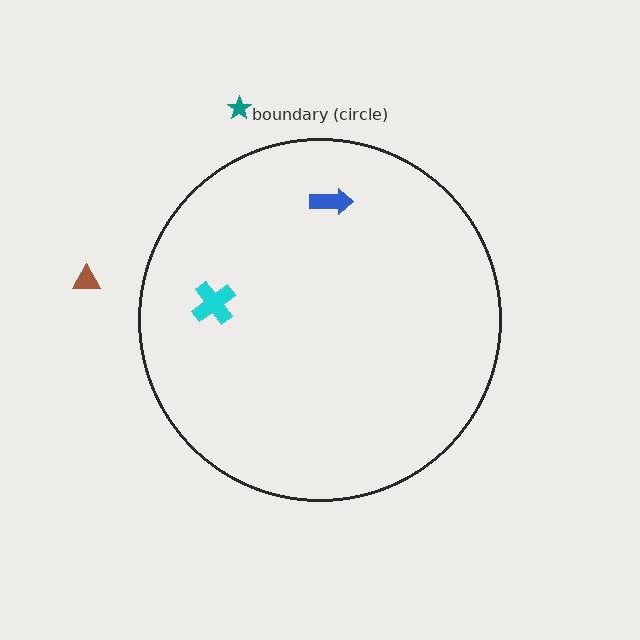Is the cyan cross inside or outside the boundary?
Inside.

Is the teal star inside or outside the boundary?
Outside.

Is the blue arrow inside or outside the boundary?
Inside.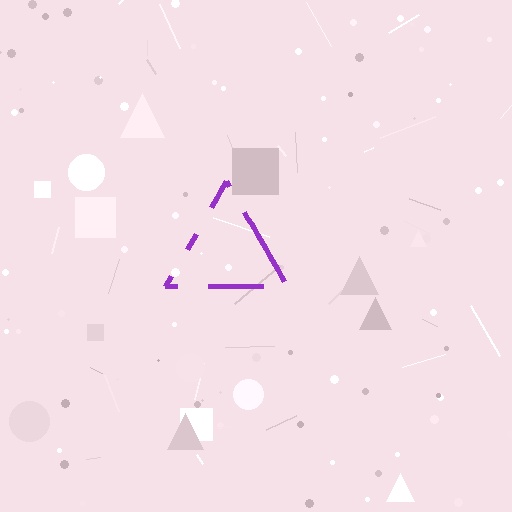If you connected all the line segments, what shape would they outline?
They would outline a triangle.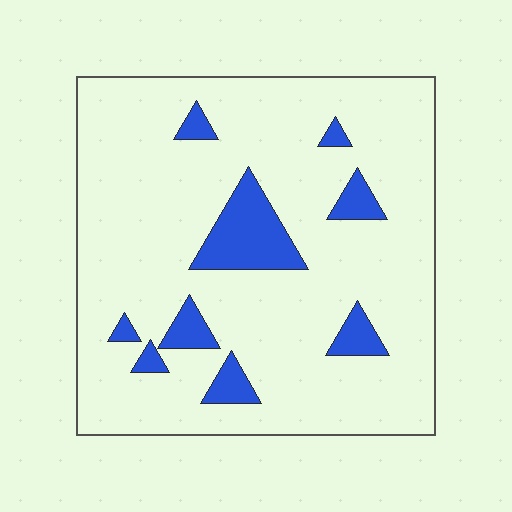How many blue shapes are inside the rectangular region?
9.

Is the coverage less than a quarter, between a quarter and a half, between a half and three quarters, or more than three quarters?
Less than a quarter.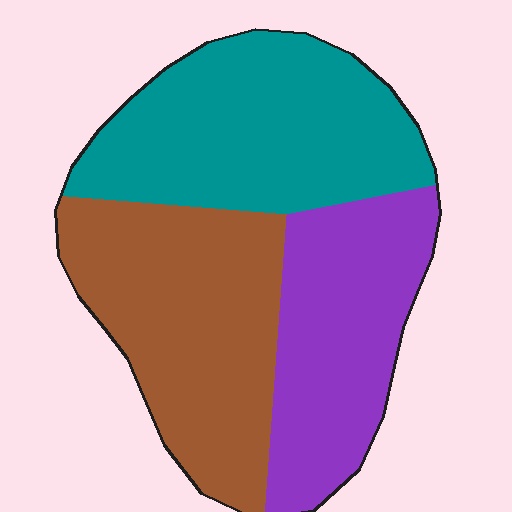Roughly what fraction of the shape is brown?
Brown covers around 35% of the shape.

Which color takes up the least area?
Purple, at roughly 30%.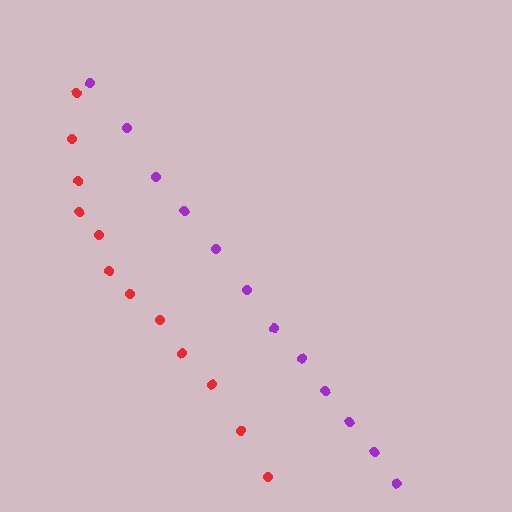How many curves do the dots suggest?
There are 2 distinct paths.